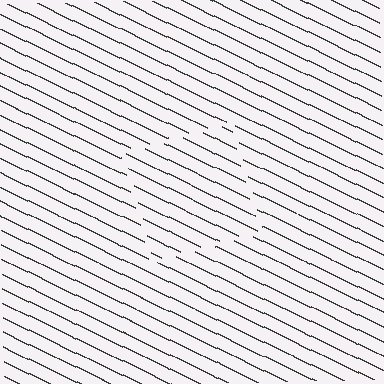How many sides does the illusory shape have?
4 sides — the line-ends trace a square.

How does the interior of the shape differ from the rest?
The interior of the shape contains the same grating, shifted by half a period — the contour is defined by the phase discontinuity where line-ends from the inner and outer gratings abut.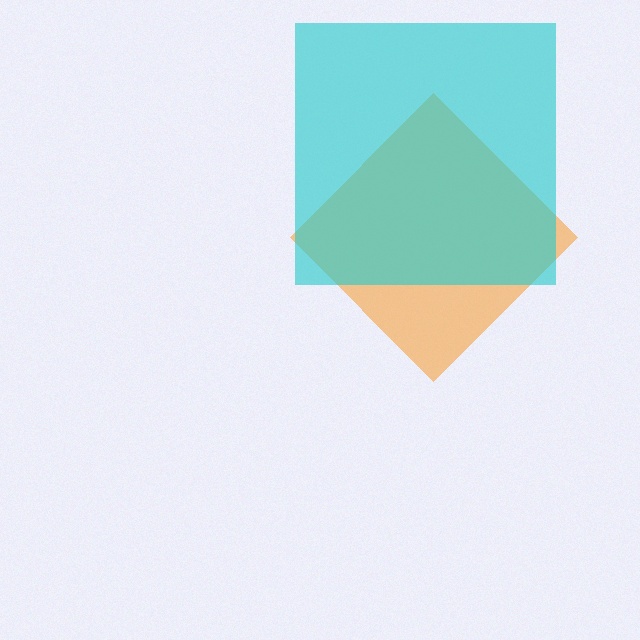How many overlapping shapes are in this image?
There are 2 overlapping shapes in the image.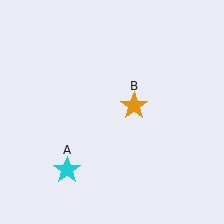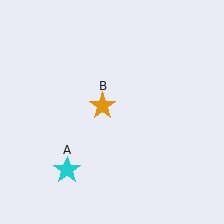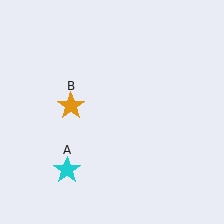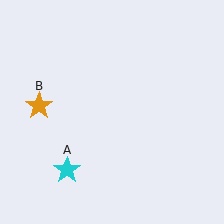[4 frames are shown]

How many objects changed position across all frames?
1 object changed position: orange star (object B).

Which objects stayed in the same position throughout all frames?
Cyan star (object A) remained stationary.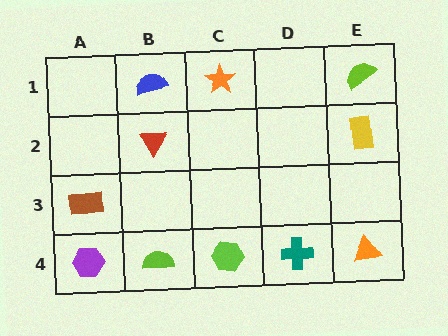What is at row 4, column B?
A lime semicircle.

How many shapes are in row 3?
1 shape.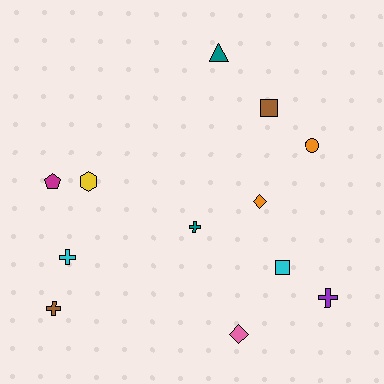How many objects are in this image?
There are 12 objects.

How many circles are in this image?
There is 1 circle.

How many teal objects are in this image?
There are 2 teal objects.